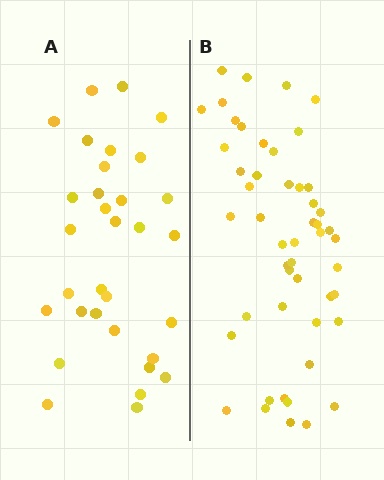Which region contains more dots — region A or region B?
Region B (the right region) has more dots.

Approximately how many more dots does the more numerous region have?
Region B has approximately 20 more dots than region A.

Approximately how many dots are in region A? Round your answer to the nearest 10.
About 30 dots. (The exact count is 32, which rounds to 30.)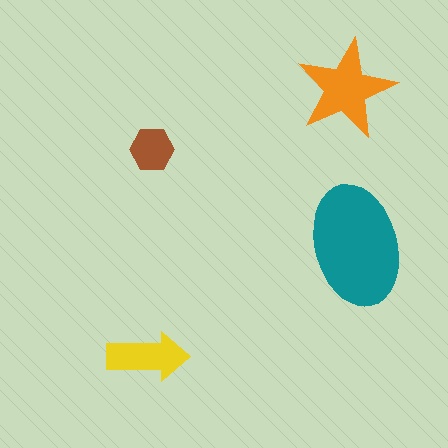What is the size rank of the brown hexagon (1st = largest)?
4th.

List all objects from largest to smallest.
The teal ellipse, the orange star, the yellow arrow, the brown hexagon.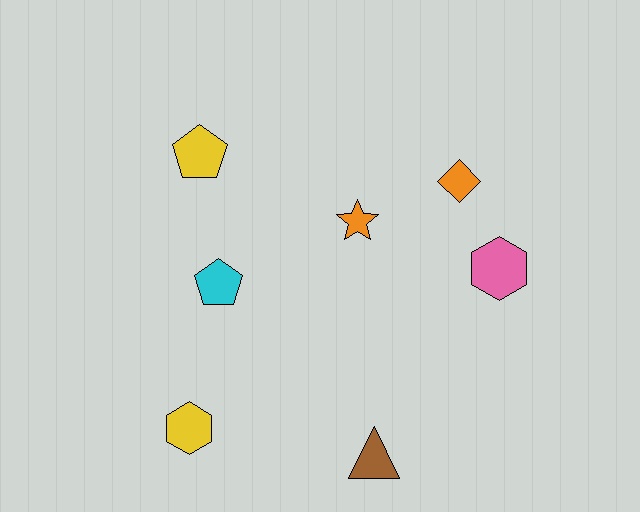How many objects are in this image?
There are 7 objects.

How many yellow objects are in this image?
There are 2 yellow objects.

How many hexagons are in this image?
There are 2 hexagons.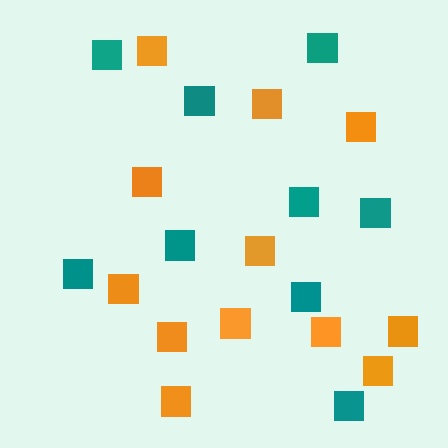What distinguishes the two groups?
There are 2 groups: one group of teal squares (9) and one group of orange squares (12).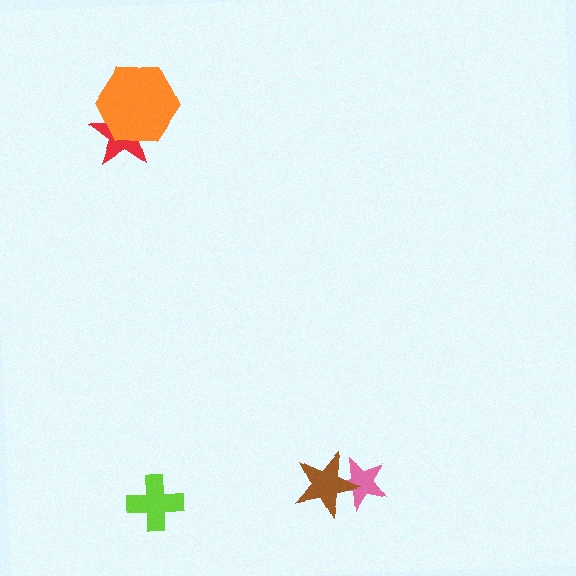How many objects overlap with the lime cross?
0 objects overlap with the lime cross.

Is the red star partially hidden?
Yes, it is partially covered by another shape.